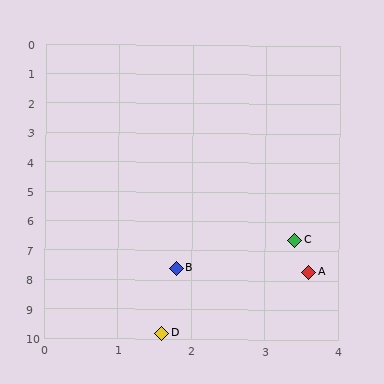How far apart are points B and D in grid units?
Points B and D are about 2.2 grid units apart.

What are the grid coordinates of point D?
Point D is at approximately (1.6, 9.8).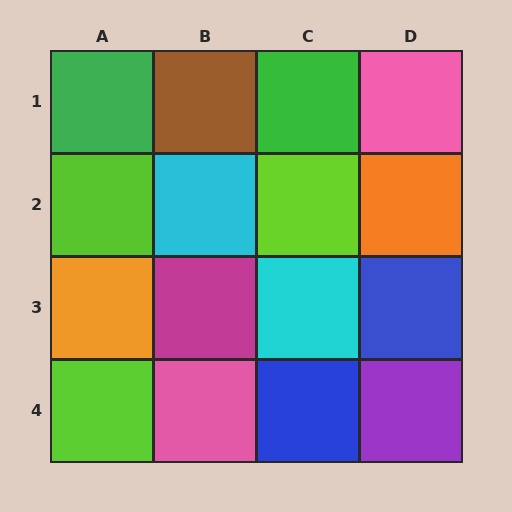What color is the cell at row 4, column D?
Purple.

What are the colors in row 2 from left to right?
Lime, cyan, lime, orange.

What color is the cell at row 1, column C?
Green.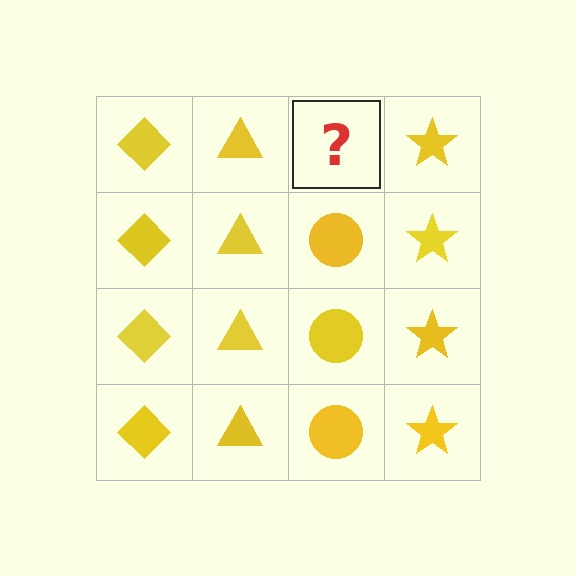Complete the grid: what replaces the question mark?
The question mark should be replaced with a yellow circle.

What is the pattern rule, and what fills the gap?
The rule is that each column has a consistent shape. The gap should be filled with a yellow circle.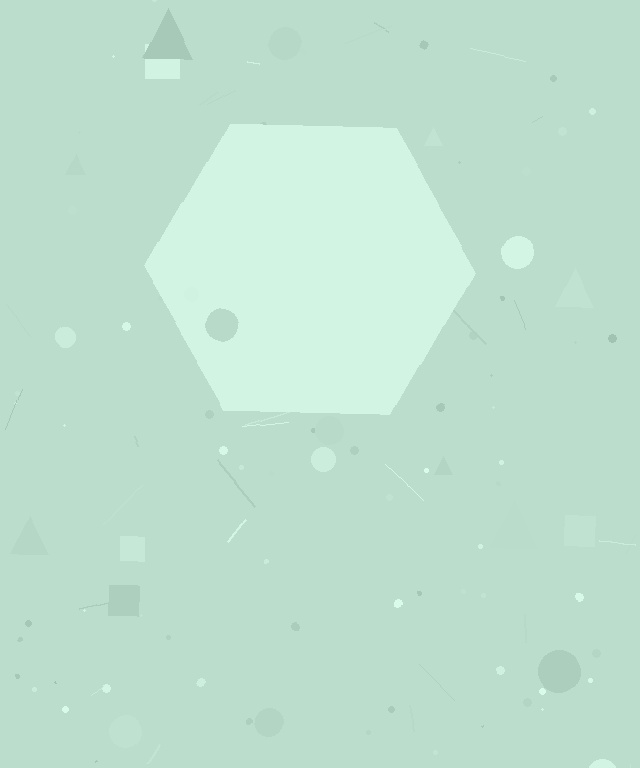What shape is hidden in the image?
A hexagon is hidden in the image.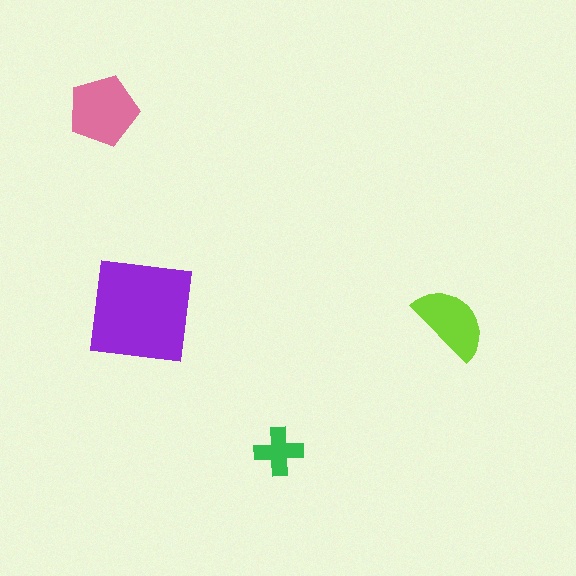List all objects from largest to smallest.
The purple square, the pink pentagon, the lime semicircle, the green cross.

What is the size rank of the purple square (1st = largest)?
1st.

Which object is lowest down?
The green cross is bottommost.